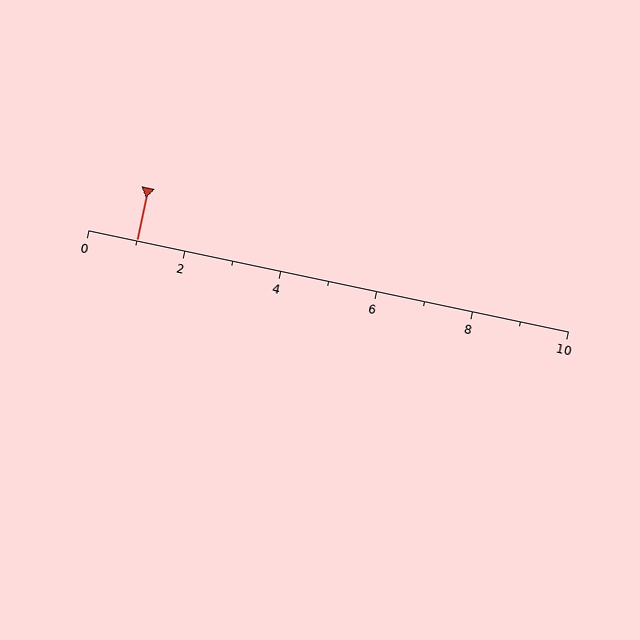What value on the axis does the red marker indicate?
The marker indicates approximately 1.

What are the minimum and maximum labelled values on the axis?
The axis runs from 0 to 10.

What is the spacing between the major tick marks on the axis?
The major ticks are spaced 2 apart.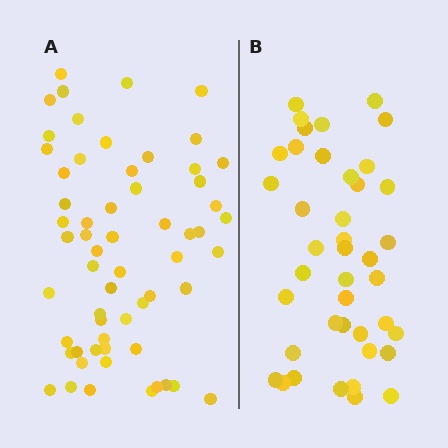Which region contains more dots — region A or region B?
Region A (the left region) has more dots.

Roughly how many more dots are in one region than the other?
Region A has approximately 20 more dots than region B.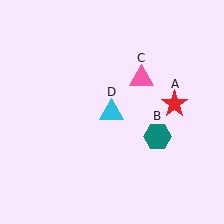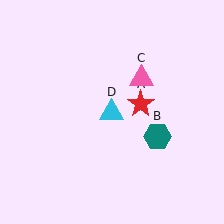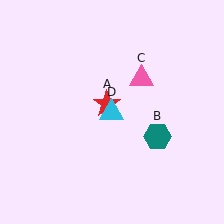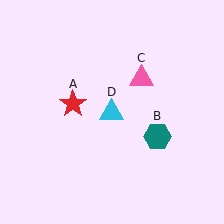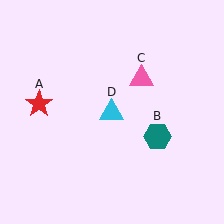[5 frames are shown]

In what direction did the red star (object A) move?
The red star (object A) moved left.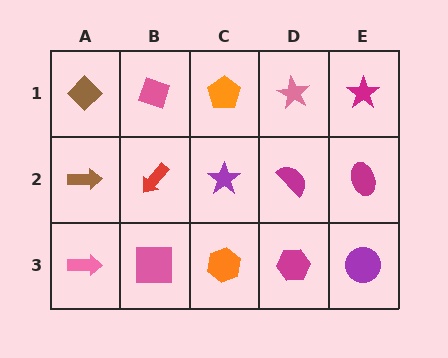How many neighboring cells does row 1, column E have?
2.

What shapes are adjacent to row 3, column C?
A purple star (row 2, column C), a pink square (row 3, column B), a magenta hexagon (row 3, column D).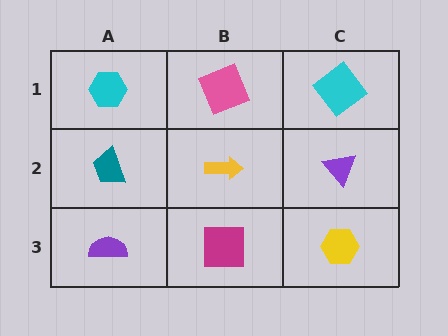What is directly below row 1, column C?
A purple triangle.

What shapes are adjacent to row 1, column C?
A purple triangle (row 2, column C), a pink square (row 1, column B).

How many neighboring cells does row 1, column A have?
2.